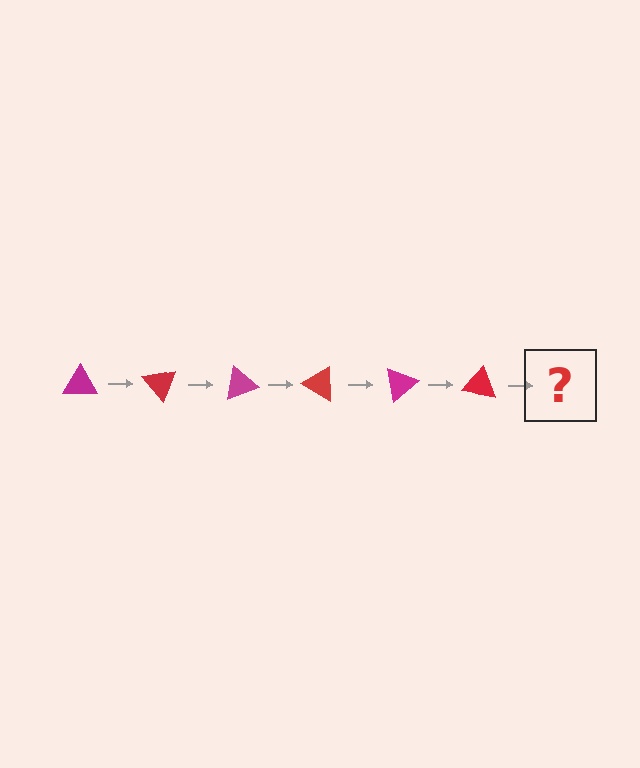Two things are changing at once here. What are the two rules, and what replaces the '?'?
The two rules are that it rotates 50 degrees each step and the color cycles through magenta and red. The '?' should be a magenta triangle, rotated 300 degrees from the start.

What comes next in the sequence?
The next element should be a magenta triangle, rotated 300 degrees from the start.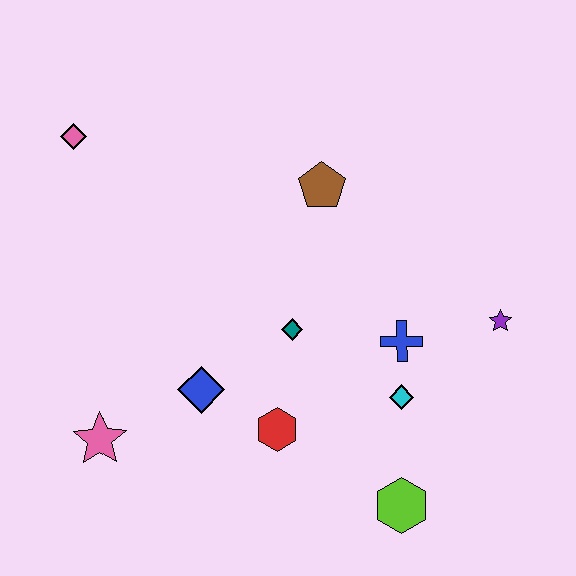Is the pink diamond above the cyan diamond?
Yes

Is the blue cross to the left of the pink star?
No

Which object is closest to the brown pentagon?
The teal diamond is closest to the brown pentagon.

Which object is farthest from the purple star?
The pink diamond is farthest from the purple star.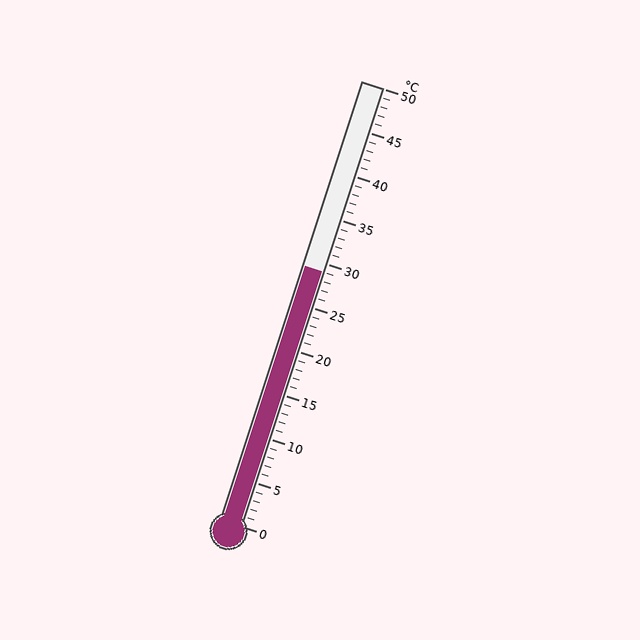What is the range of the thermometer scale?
The thermometer scale ranges from 0°C to 50°C.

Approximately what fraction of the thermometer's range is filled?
The thermometer is filled to approximately 60% of its range.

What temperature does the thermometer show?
The thermometer shows approximately 29°C.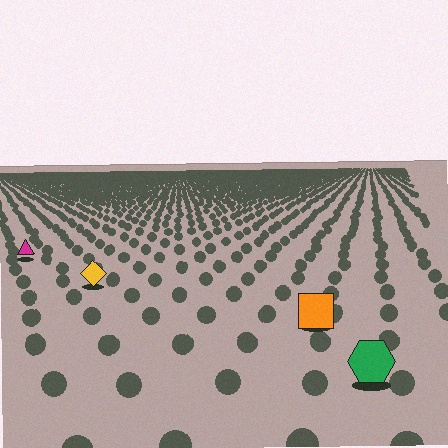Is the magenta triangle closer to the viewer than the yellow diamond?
No. The yellow diamond is closer — you can tell from the texture gradient: the ground texture is coarser near it.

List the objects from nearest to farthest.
From nearest to farthest: the green hexagon, the orange square, the yellow diamond, the magenta triangle.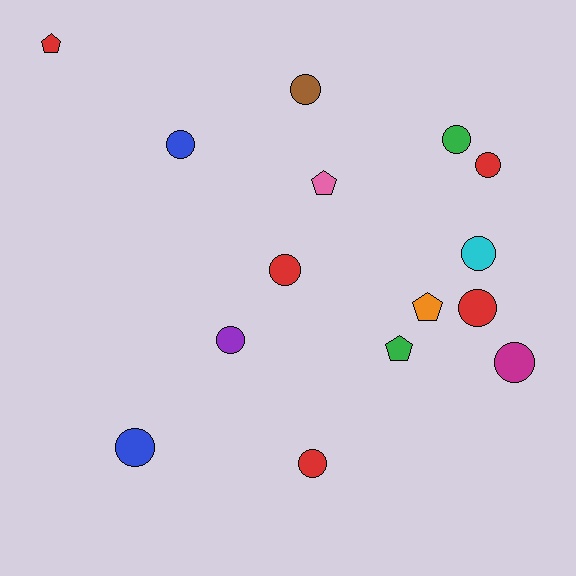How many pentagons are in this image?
There are 4 pentagons.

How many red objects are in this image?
There are 5 red objects.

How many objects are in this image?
There are 15 objects.